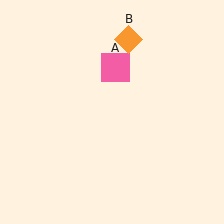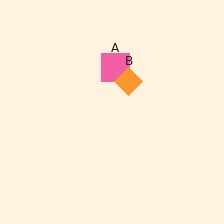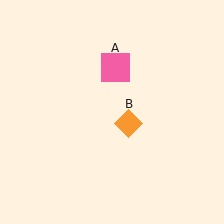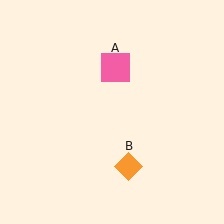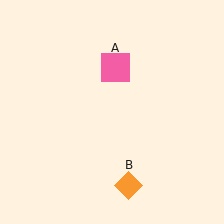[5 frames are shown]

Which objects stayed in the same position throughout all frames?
Pink square (object A) remained stationary.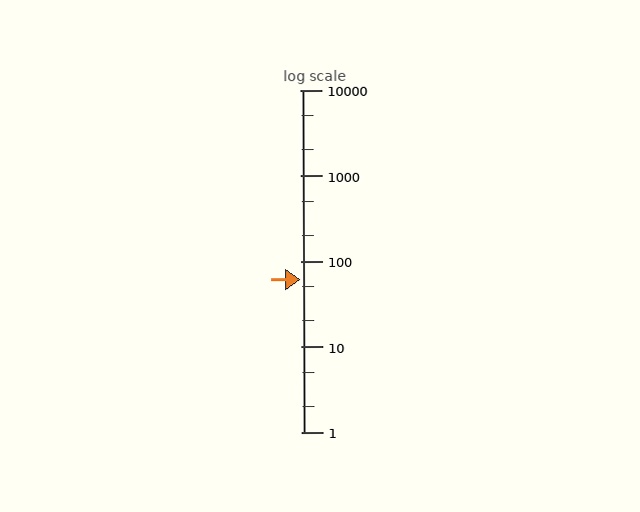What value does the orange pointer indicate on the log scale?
The pointer indicates approximately 60.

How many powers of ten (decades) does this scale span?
The scale spans 4 decades, from 1 to 10000.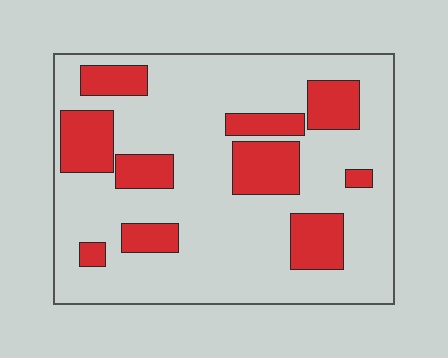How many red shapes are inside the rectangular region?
10.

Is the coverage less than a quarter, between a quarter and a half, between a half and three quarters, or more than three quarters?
Between a quarter and a half.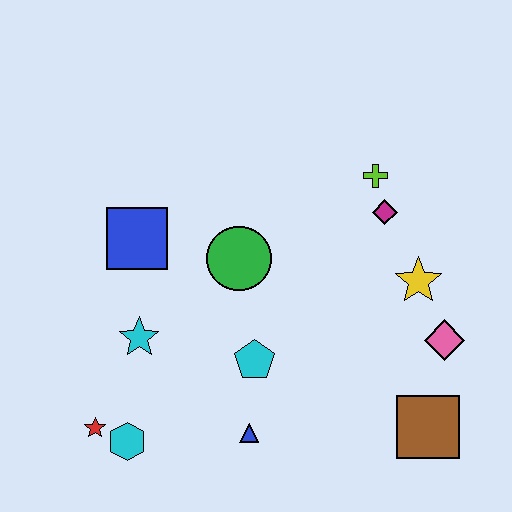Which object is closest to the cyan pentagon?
The blue triangle is closest to the cyan pentagon.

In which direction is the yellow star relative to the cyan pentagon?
The yellow star is to the right of the cyan pentagon.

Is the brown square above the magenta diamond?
No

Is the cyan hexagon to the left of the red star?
No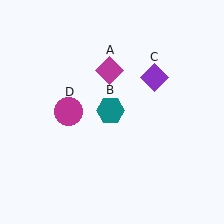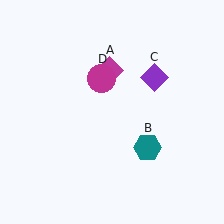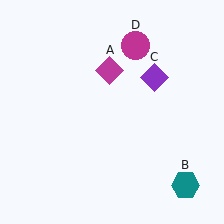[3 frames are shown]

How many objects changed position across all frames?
2 objects changed position: teal hexagon (object B), magenta circle (object D).